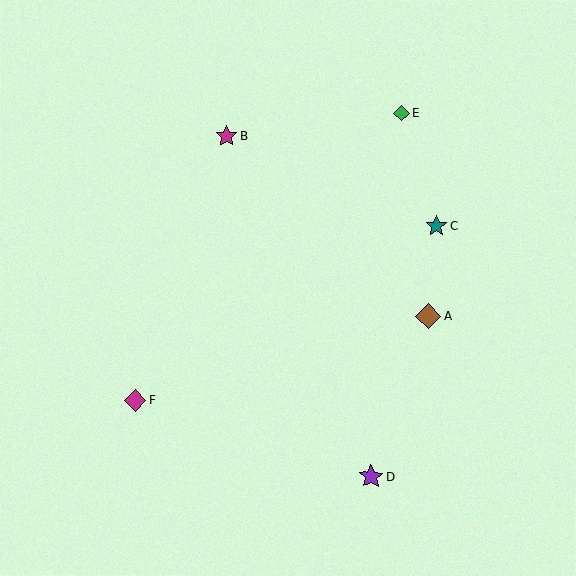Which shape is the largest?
The brown diamond (labeled A) is the largest.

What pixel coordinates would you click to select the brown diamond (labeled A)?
Click at (428, 316) to select the brown diamond A.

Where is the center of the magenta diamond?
The center of the magenta diamond is at (135, 400).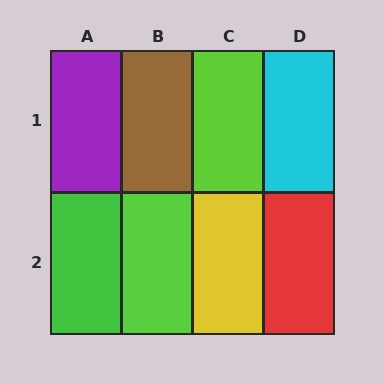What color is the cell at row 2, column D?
Red.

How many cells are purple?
1 cell is purple.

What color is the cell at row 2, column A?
Green.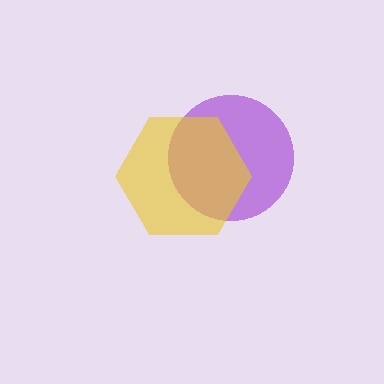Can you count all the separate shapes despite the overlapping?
Yes, there are 2 separate shapes.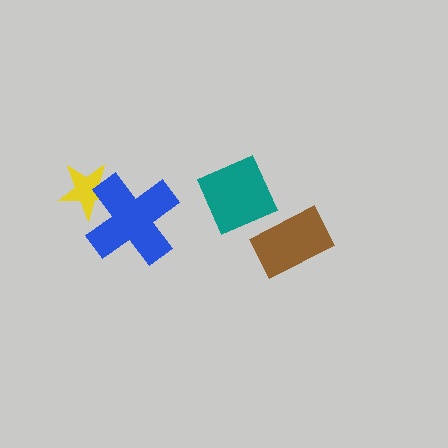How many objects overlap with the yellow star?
1 object overlaps with the yellow star.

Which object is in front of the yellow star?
The blue cross is in front of the yellow star.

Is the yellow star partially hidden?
Yes, it is partially covered by another shape.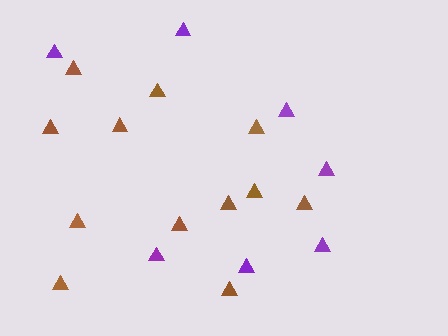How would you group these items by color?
There are 2 groups: one group of purple triangles (7) and one group of brown triangles (12).